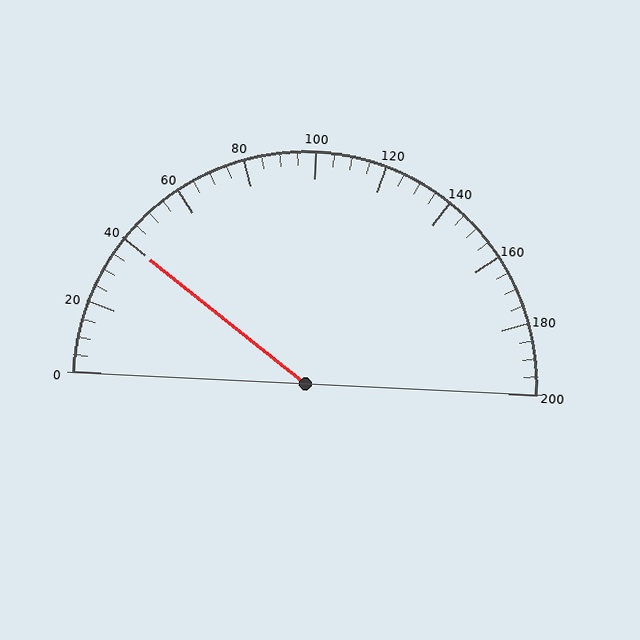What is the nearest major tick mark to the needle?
The nearest major tick mark is 40.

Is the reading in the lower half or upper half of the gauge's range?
The reading is in the lower half of the range (0 to 200).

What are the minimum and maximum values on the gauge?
The gauge ranges from 0 to 200.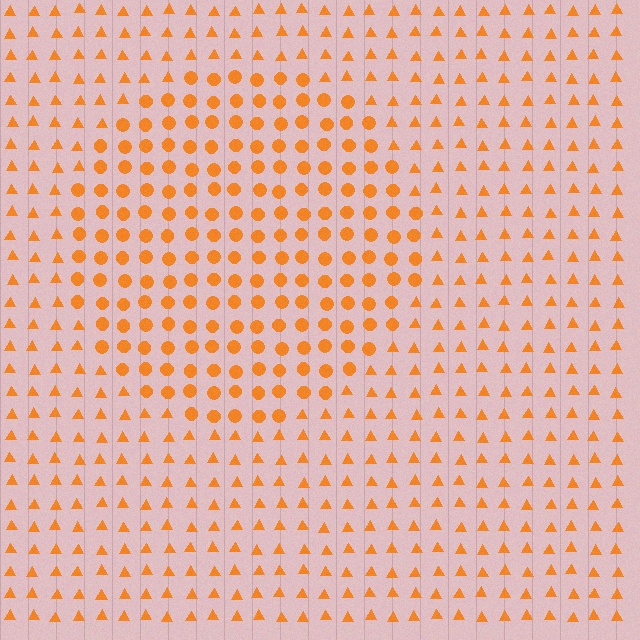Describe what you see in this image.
The image is filled with small orange elements arranged in a uniform grid. A circle-shaped region contains circles, while the surrounding area contains triangles. The boundary is defined purely by the change in element shape.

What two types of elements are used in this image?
The image uses circles inside the circle region and triangles outside it.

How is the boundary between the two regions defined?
The boundary is defined by a change in element shape: circles inside vs. triangles outside. All elements share the same color and spacing.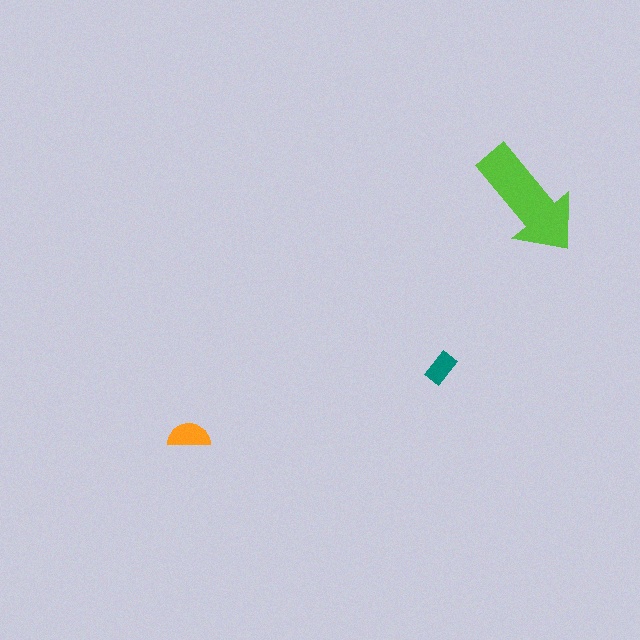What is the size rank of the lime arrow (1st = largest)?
1st.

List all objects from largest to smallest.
The lime arrow, the orange semicircle, the teal rectangle.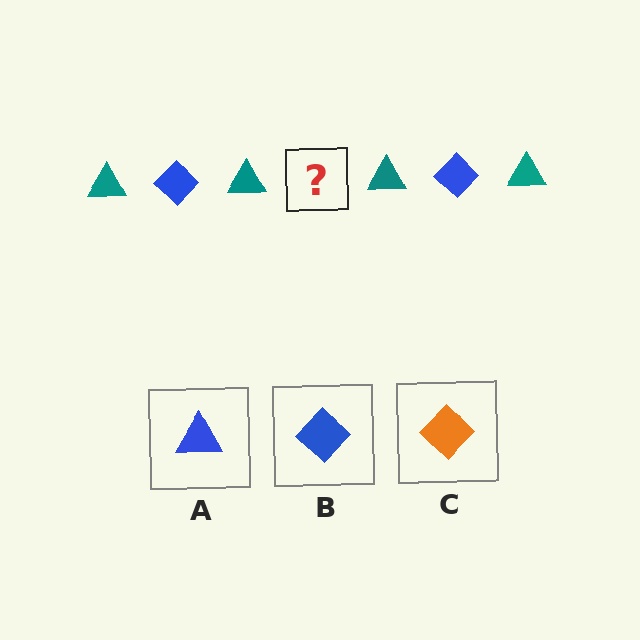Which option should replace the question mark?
Option B.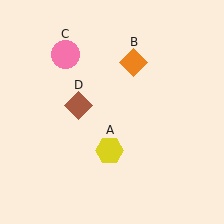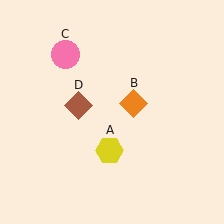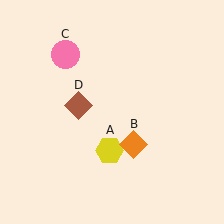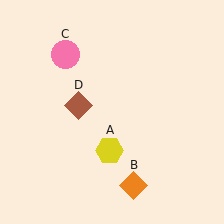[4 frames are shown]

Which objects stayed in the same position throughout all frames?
Yellow hexagon (object A) and pink circle (object C) and brown diamond (object D) remained stationary.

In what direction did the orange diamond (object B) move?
The orange diamond (object B) moved down.